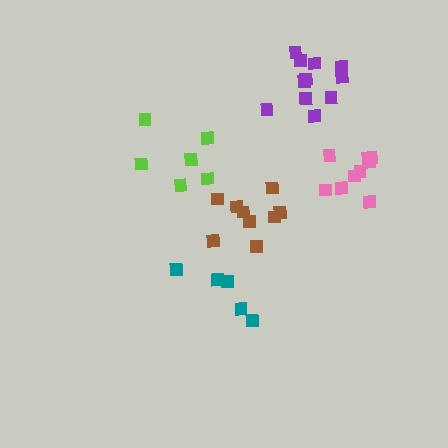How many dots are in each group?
Group 1: 5 dots, Group 2: 9 dots, Group 3: 6 dots, Group 4: 9 dots, Group 5: 11 dots (40 total).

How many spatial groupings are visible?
There are 5 spatial groupings.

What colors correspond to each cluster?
The clusters are colored: teal, pink, lime, brown, purple.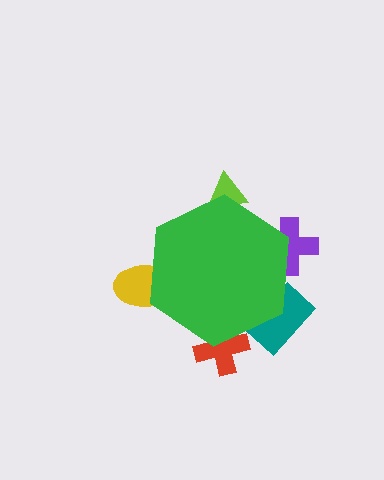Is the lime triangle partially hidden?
Yes, the lime triangle is partially hidden behind the green hexagon.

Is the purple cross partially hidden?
Yes, the purple cross is partially hidden behind the green hexagon.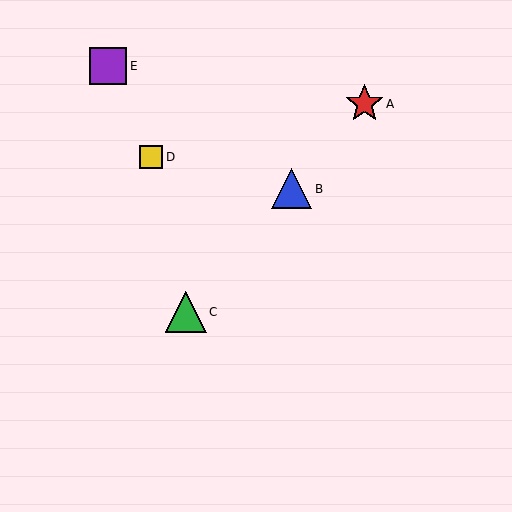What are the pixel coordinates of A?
Object A is at (365, 104).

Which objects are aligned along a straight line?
Objects A, B, C are aligned along a straight line.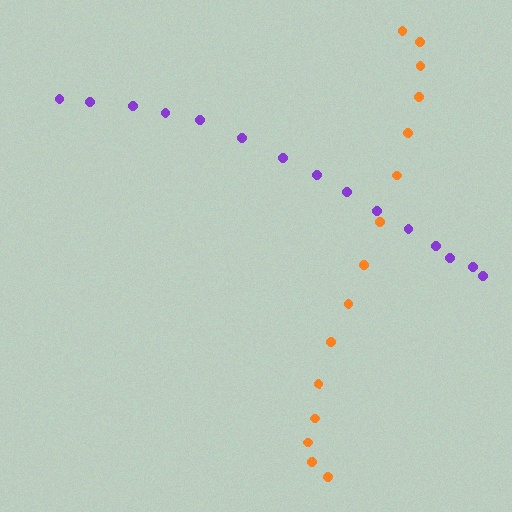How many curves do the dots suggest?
There are 2 distinct paths.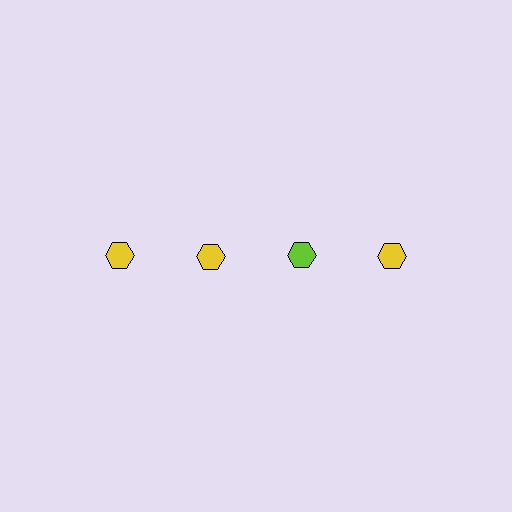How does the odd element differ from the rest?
It has a different color: lime instead of yellow.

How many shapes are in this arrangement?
There are 4 shapes arranged in a grid pattern.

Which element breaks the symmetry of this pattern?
The lime hexagon in the top row, center column breaks the symmetry. All other shapes are yellow hexagons.